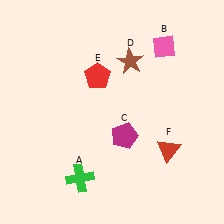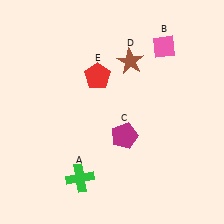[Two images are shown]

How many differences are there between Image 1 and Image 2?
There is 1 difference between the two images.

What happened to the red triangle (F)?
The red triangle (F) was removed in Image 2. It was in the bottom-right area of Image 1.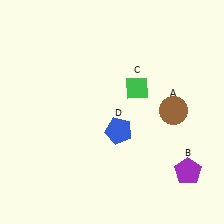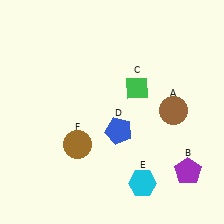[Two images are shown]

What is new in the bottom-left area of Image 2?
A brown circle (F) was added in the bottom-left area of Image 2.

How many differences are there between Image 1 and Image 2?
There are 2 differences between the two images.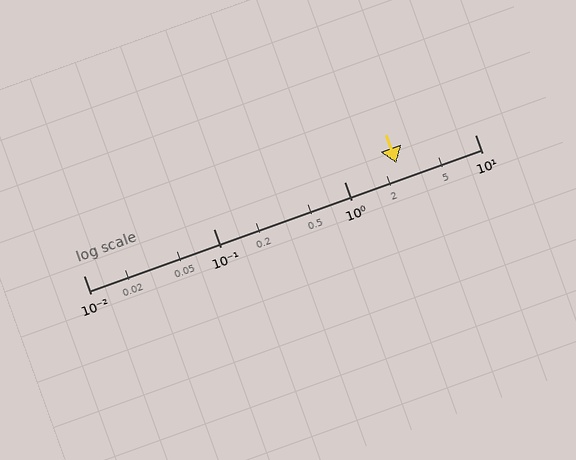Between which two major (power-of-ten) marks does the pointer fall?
The pointer is between 1 and 10.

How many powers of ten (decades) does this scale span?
The scale spans 3 decades, from 0.01 to 10.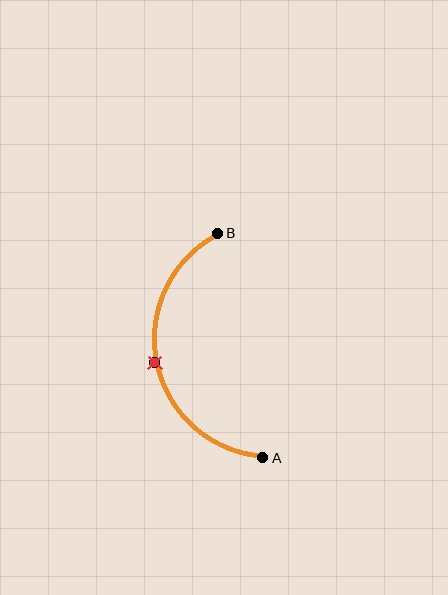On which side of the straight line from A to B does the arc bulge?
The arc bulges to the left of the straight line connecting A and B.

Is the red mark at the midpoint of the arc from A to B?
Yes. The red mark lies on the arc at equal arc-length from both A and B — it is the arc midpoint.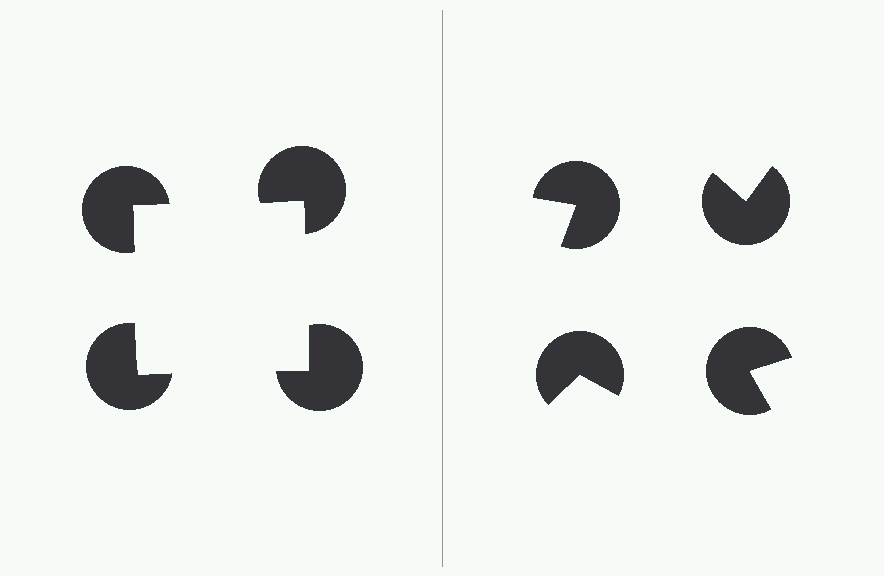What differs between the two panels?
The pac-man discs are positioned identically on both sides; only the wedge orientations differ. On the left they align to a square; on the right they are misaligned.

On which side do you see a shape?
An illusory square appears on the left side. On the right side the wedge cuts are rotated, so no coherent shape forms.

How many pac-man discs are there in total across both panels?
8 — 4 on each side.